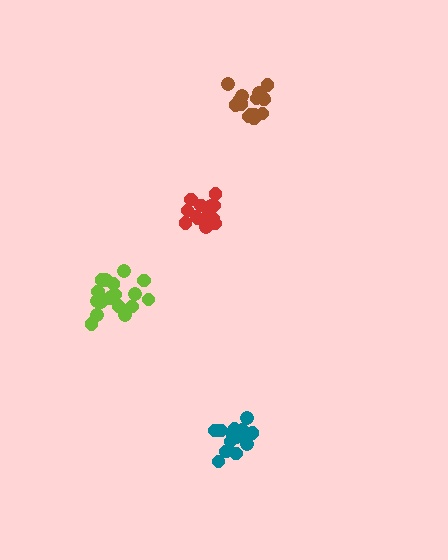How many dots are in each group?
Group 1: 15 dots, Group 2: 18 dots, Group 3: 15 dots, Group 4: 15 dots (63 total).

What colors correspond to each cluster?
The clusters are colored: red, lime, teal, brown.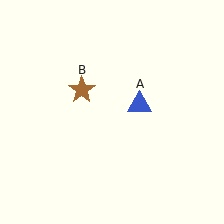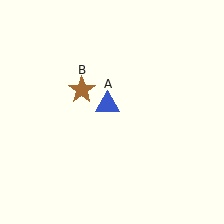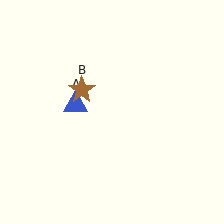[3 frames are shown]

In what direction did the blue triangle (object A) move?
The blue triangle (object A) moved left.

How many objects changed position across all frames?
1 object changed position: blue triangle (object A).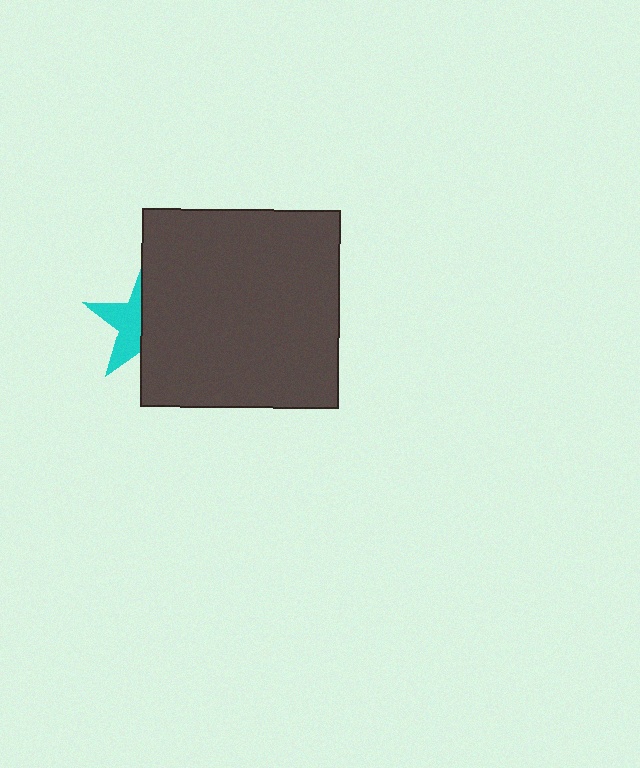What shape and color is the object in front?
The object in front is a dark gray square.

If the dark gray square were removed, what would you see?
You would see the complete cyan star.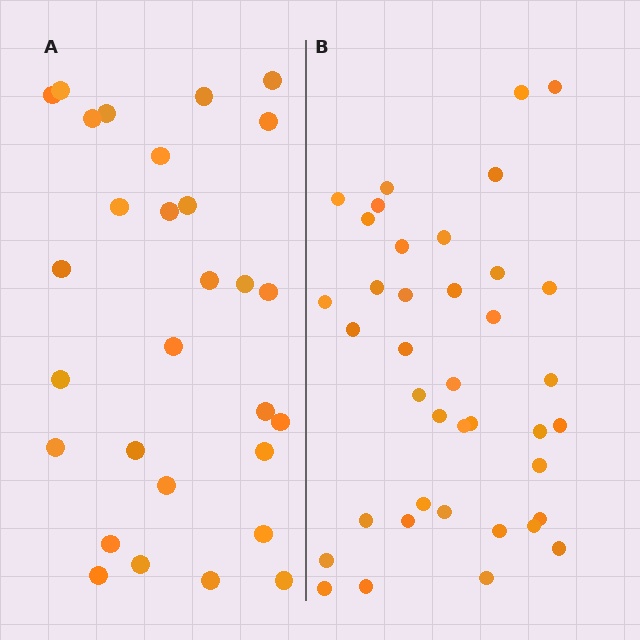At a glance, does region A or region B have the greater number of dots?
Region B (the right region) has more dots.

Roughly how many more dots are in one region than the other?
Region B has roughly 10 or so more dots than region A.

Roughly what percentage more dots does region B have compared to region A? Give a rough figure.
About 35% more.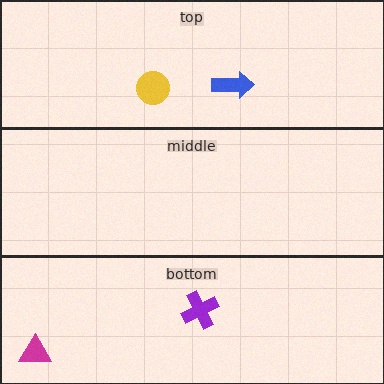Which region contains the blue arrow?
The top region.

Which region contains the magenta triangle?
The bottom region.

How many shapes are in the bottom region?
2.